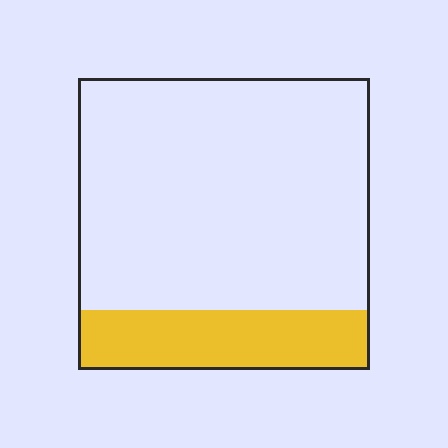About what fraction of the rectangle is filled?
About one fifth (1/5).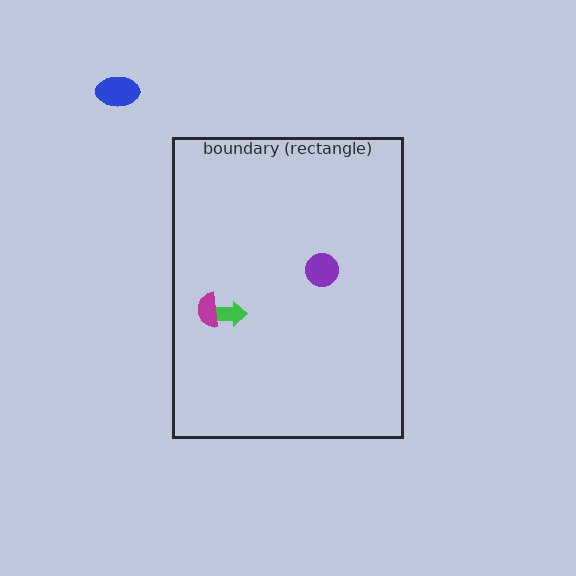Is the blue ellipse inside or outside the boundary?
Outside.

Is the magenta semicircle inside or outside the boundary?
Inside.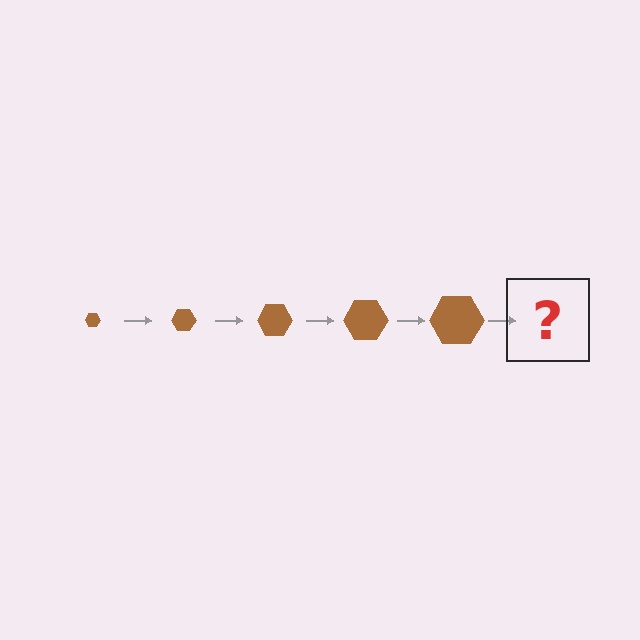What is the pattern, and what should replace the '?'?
The pattern is that the hexagon gets progressively larger each step. The '?' should be a brown hexagon, larger than the previous one.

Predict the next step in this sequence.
The next step is a brown hexagon, larger than the previous one.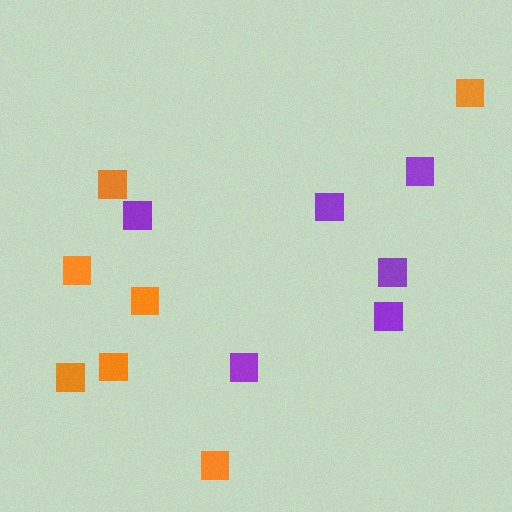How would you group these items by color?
There are 2 groups: one group of purple squares (6) and one group of orange squares (7).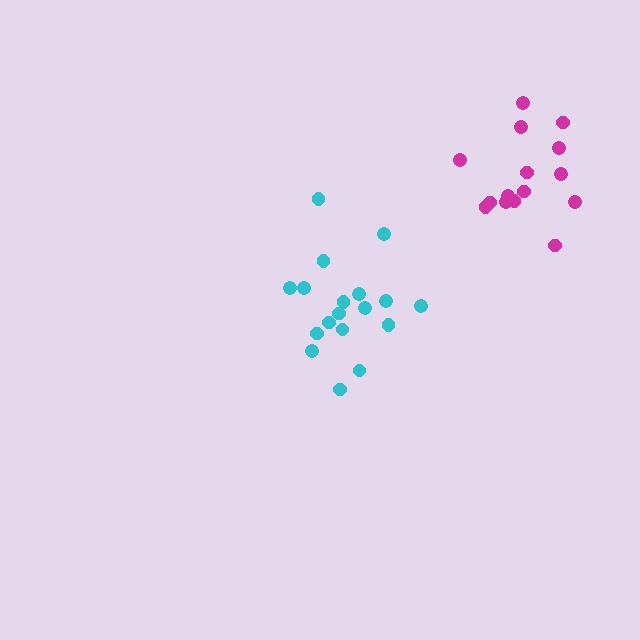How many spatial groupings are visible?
There are 2 spatial groupings.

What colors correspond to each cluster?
The clusters are colored: magenta, cyan.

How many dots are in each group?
Group 1: 15 dots, Group 2: 18 dots (33 total).